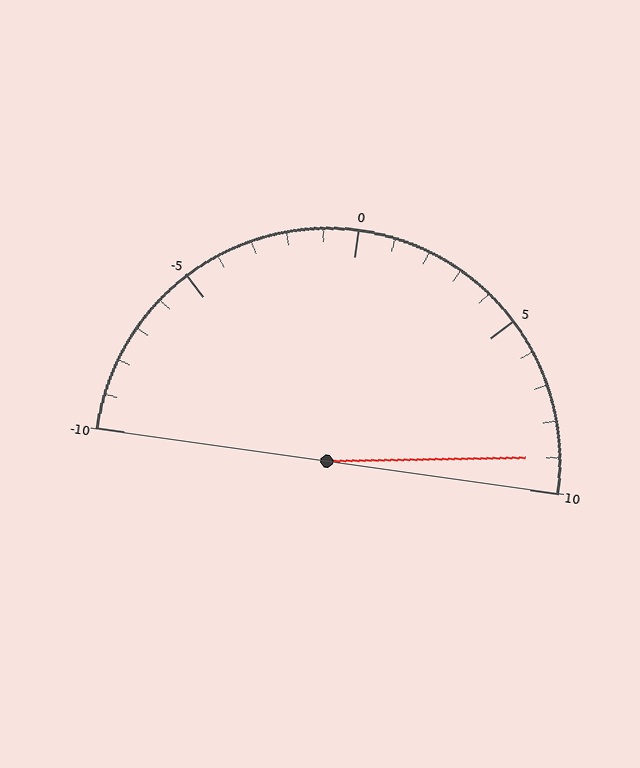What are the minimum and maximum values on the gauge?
The gauge ranges from -10 to 10.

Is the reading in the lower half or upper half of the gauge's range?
The reading is in the upper half of the range (-10 to 10).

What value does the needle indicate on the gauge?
The needle indicates approximately 9.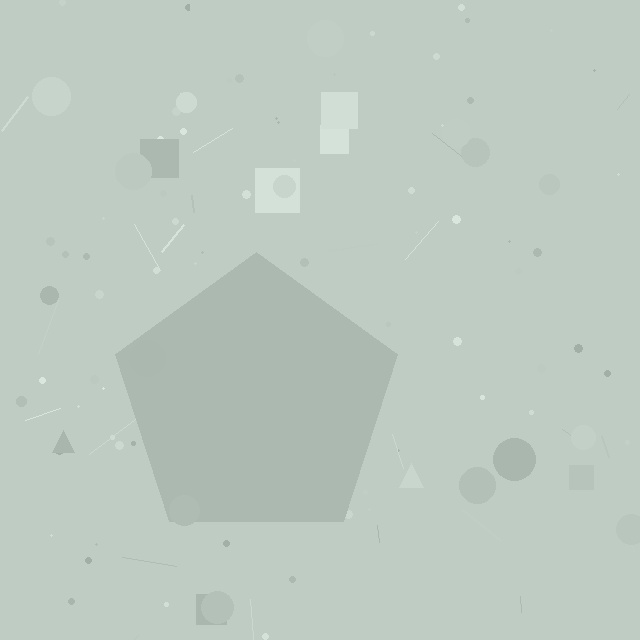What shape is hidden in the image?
A pentagon is hidden in the image.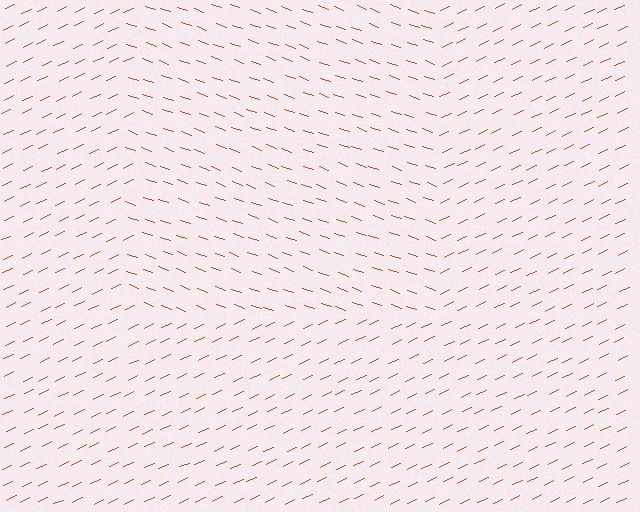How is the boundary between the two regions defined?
The boundary is defined purely by a change in line orientation (approximately 45 degrees difference). All lines are the same color and thickness.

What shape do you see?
I see a rectangle.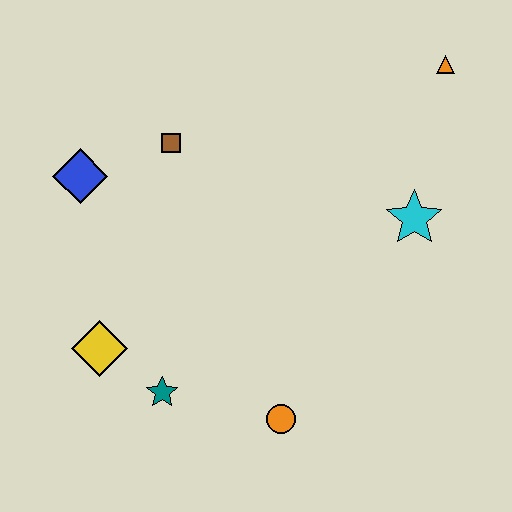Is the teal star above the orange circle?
Yes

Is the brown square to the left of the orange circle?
Yes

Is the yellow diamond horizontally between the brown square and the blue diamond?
Yes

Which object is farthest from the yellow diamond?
The orange triangle is farthest from the yellow diamond.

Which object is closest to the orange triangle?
The cyan star is closest to the orange triangle.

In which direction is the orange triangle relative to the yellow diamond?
The orange triangle is to the right of the yellow diamond.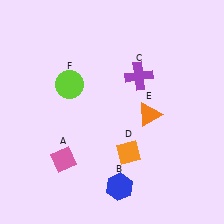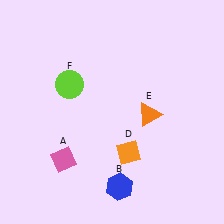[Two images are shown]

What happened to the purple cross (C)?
The purple cross (C) was removed in Image 2. It was in the top-right area of Image 1.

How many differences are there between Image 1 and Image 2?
There is 1 difference between the two images.